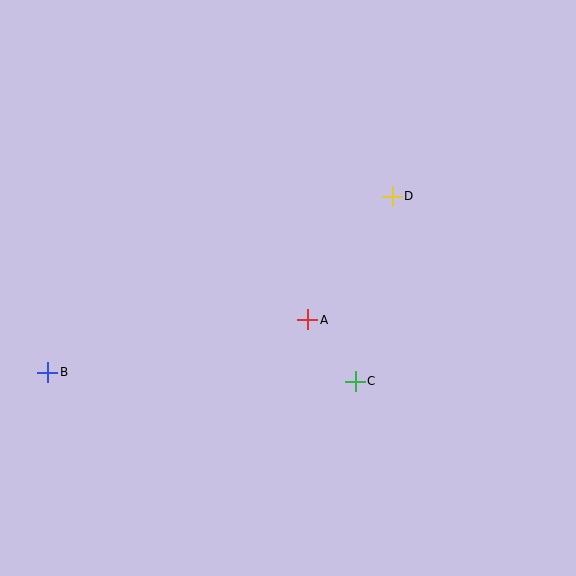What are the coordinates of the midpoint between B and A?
The midpoint between B and A is at (178, 346).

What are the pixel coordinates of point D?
Point D is at (392, 196).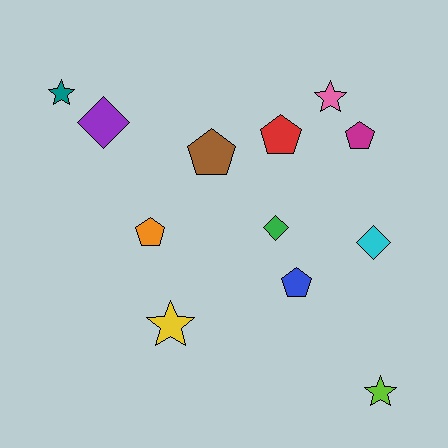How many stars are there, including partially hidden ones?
There are 4 stars.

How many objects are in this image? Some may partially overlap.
There are 12 objects.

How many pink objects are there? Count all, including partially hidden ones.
There is 1 pink object.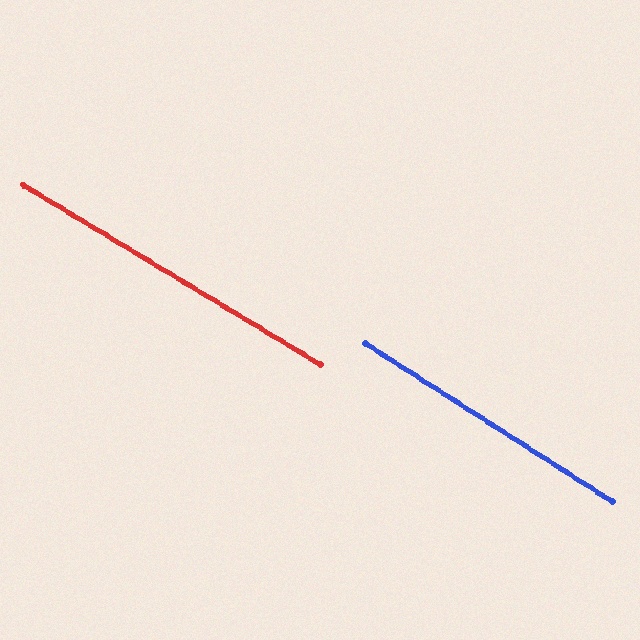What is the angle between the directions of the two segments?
Approximately 1 degree.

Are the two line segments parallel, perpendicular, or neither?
Parallel — their directions differ by only 1.4°.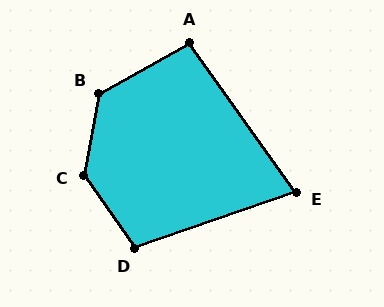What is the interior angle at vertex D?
Approximately 106 degrees (obtuse).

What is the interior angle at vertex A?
Approximately 96 degrees (obtuse).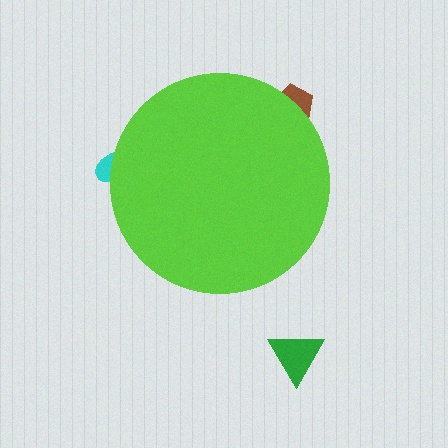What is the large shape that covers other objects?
A lime circle.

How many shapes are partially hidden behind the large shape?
2 shapes are partially hidden.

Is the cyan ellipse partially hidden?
Yes, the cyan ellipse is partially hidden behind the lime circle.